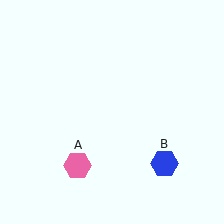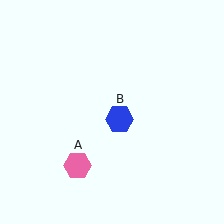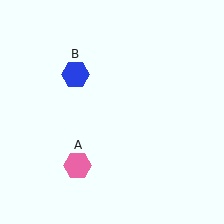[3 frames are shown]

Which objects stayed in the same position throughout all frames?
Pink hexagon (object A) remained stationary.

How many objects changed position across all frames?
1 object changed position: blue hexagon (object B).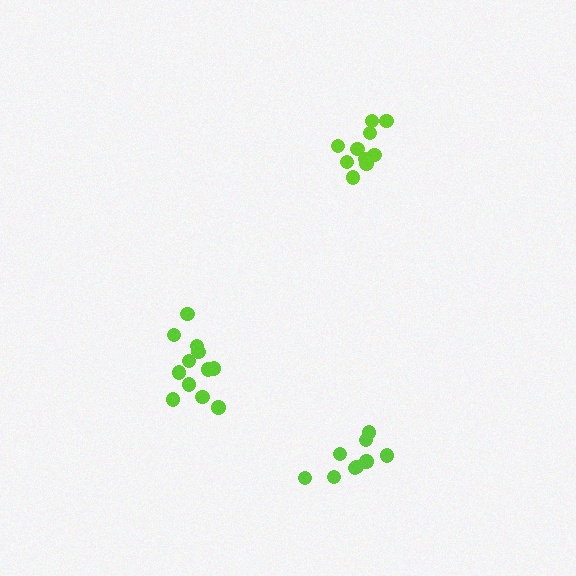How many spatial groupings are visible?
There are 3 spatial groupings.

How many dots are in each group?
Group 1: 9 dots, Group 2: 10 dots, Group 3: 12 dots (31 total).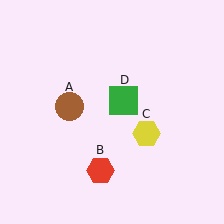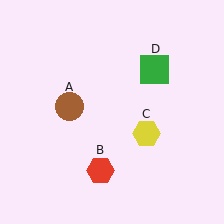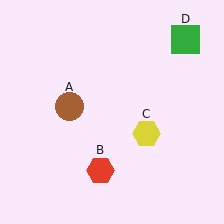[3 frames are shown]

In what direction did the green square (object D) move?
The green square (object D) moved up and to the right.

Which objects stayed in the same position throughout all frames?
Brown circle (object A) and red hexagon (object B) and yellow hexagon (object C) remained stationary.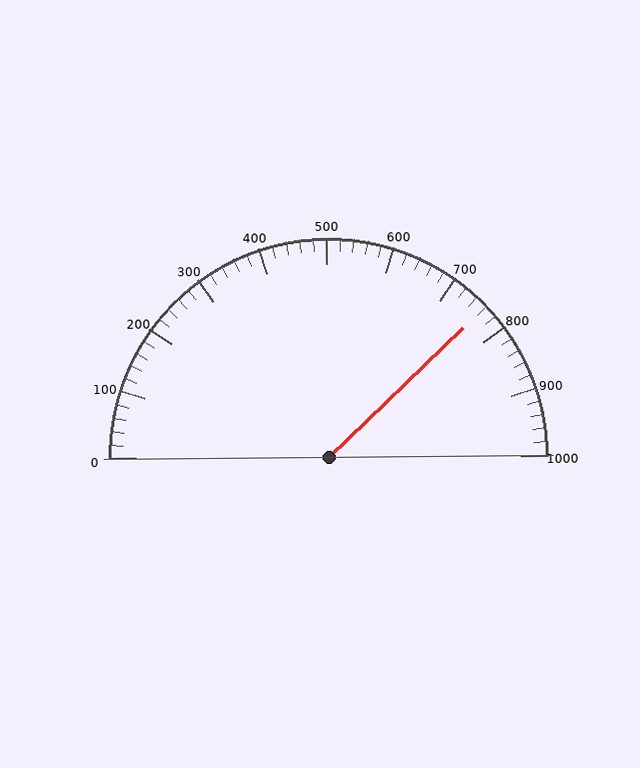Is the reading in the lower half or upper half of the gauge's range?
The reading is in the upper half of the range (0 to 1000).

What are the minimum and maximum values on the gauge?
The gauge ranges from 0 to 1000.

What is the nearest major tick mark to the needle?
The nearest major tick mark is 800.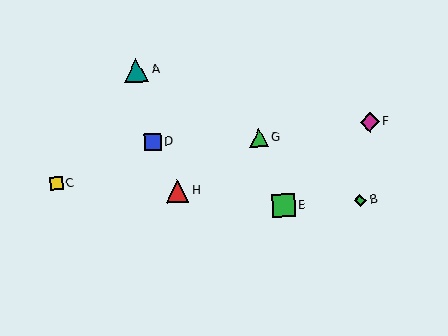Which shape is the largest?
The teal triangle (labeled A) is the largest.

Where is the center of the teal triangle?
The center of the teal triangle is at (136, 70).